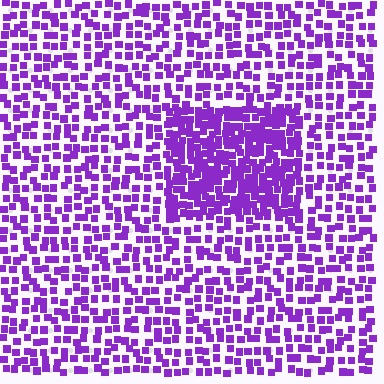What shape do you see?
I see a rectangle.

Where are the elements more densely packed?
The elements are more densely packed inside the rectangle boundary.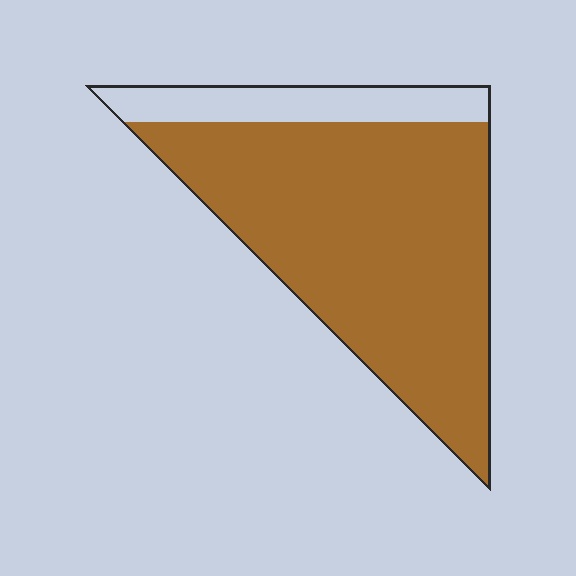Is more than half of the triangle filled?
Yes.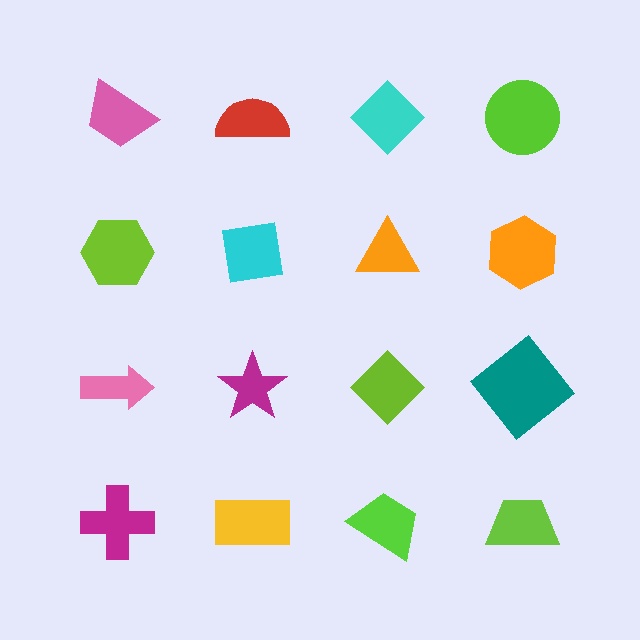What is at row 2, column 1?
A lime hexagon.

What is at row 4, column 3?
A lime trapezoid.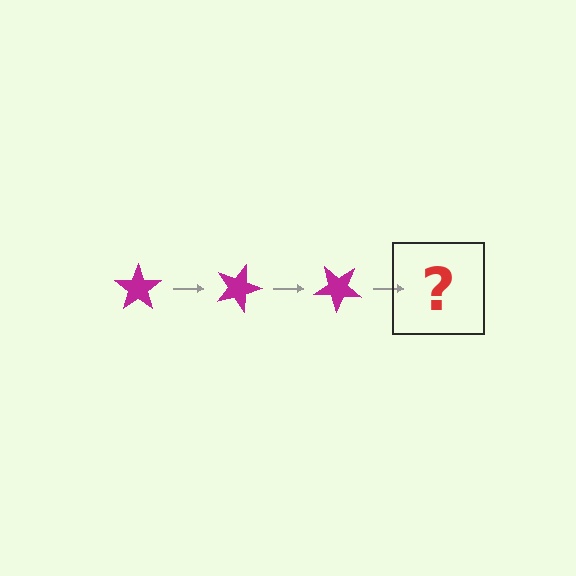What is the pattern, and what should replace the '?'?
The pattern is that the star rotates 20 degrees each step. The '?' should be a magenta star rotated 60 degrees.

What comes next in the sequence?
The next element should be a magenta star rotated 60 degrees.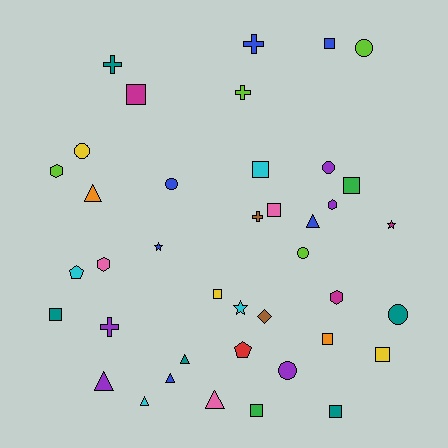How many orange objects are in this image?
There are 2 orange objects.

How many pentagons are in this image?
There are 2 pentagons.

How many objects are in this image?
There are 40 objects.